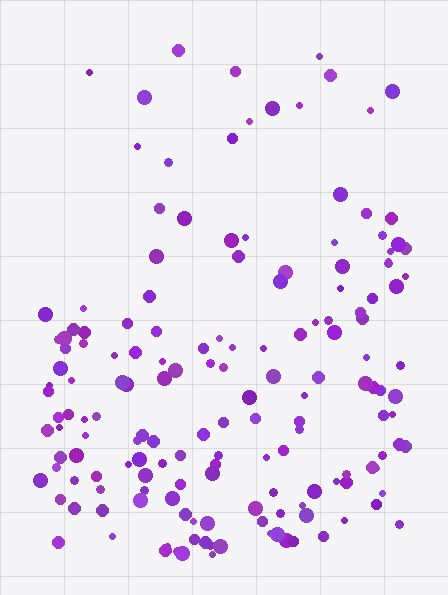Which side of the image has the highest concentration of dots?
The bottom.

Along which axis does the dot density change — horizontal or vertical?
Vertical.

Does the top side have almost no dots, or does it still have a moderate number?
Still a moderate number, just noticeably fewer than the bottom.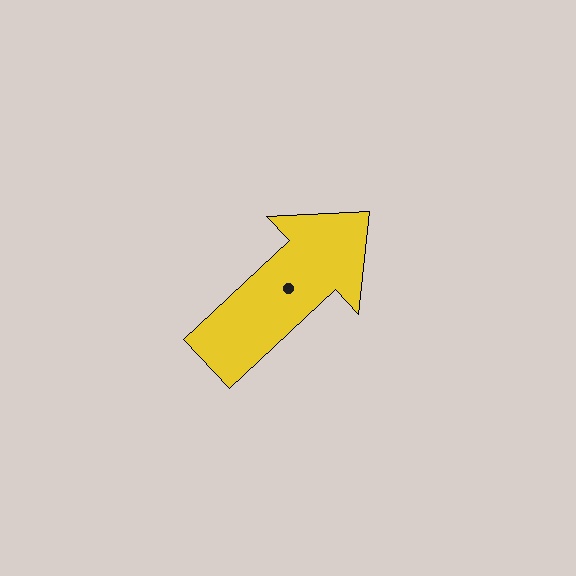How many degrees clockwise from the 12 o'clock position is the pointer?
Approximately 47 degrees.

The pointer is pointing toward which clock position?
Roughly 2 o'clock.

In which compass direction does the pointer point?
Northeast.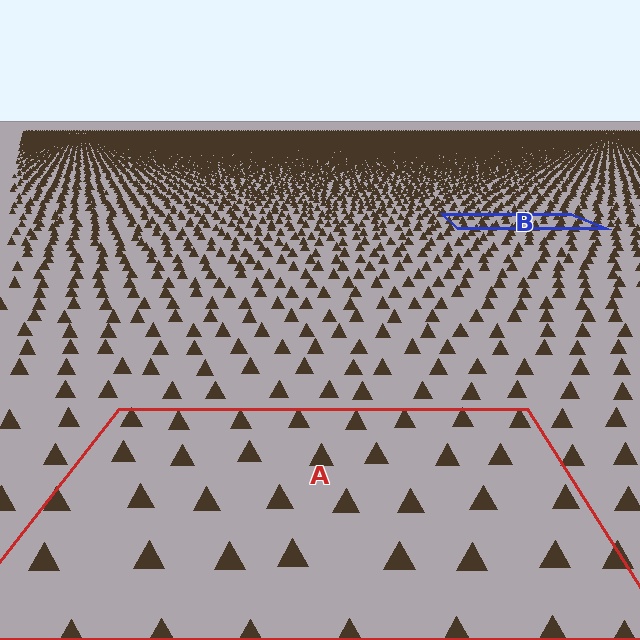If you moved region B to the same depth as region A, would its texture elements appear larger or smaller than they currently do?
They would appear larger. At a closer depth, the same texture elements are projected at a bigger on-screen size.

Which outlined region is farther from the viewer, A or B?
Region B is farther from the viewer — the texture elements inside it appear smaller and more densely packed.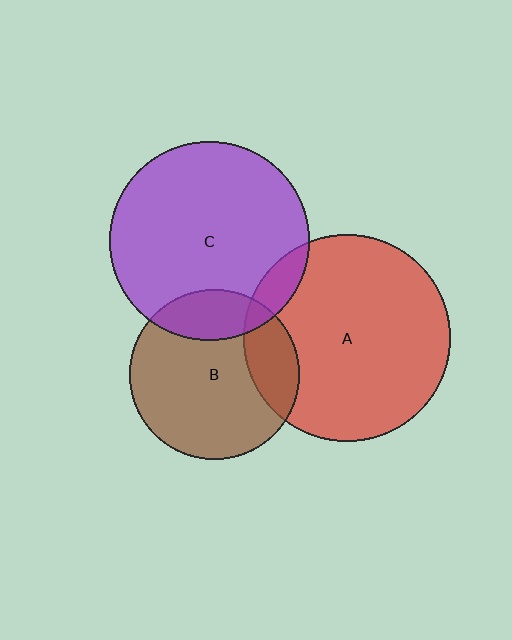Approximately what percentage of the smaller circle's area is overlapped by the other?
Approximately 20%.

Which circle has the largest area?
Circle A (red).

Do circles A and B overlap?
Yes.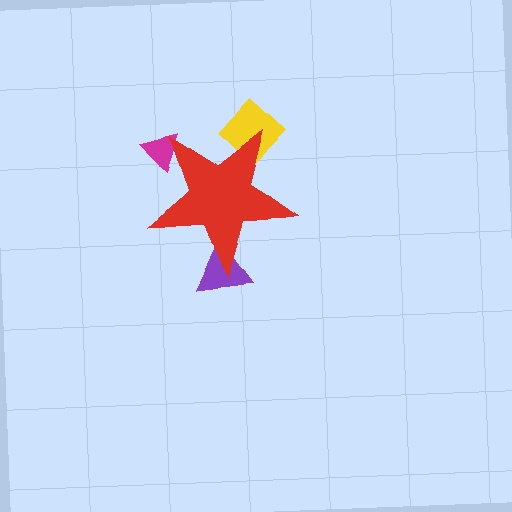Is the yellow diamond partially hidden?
Yes, the yellow diamond is partially hidden behind the red star.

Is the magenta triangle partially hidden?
Yes, the magenta triangle is partially hidden behind the red star.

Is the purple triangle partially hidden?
Yes, the purple triangle is partially hidden behind the red star.